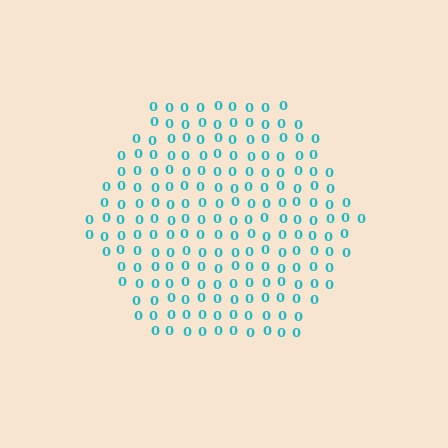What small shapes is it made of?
It is made of small digit 0's.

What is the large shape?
The large shape is a hexagon.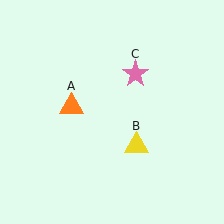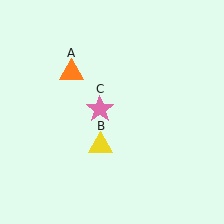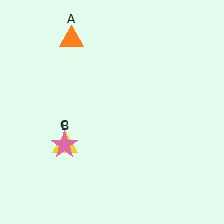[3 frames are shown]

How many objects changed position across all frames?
3 objects changed position: orange triangle (object A), yellow triangle (object B), pink star (object C).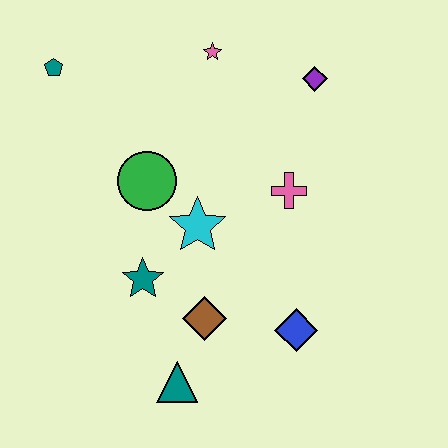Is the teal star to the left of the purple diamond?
Yes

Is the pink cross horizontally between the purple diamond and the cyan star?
Yes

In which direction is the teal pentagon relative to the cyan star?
The teal pentagon is above the cyan star.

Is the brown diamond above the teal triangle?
Yes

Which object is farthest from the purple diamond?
The teal triangle is farthest from the purple diamond.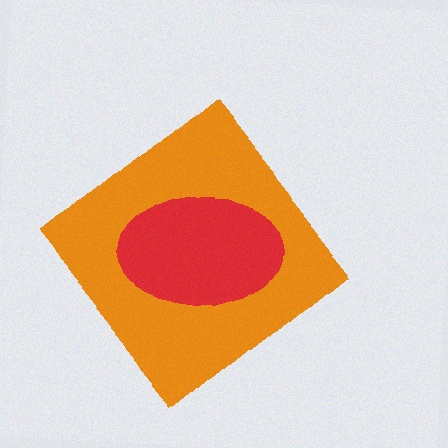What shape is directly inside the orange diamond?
The red ellipse.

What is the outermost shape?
The orange diamond.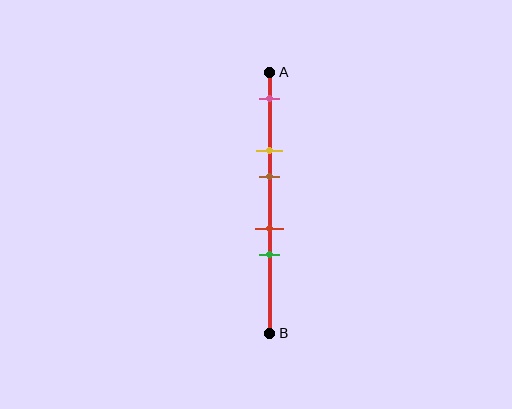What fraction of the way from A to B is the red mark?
The red mark is approximately 60% (0.6) of the way from A to B.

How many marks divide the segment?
There are 5 marks dividing the segment.